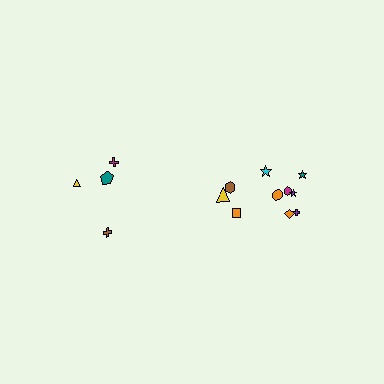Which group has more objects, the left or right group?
The right group.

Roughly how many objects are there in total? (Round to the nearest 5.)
Roughly 15 objects in total.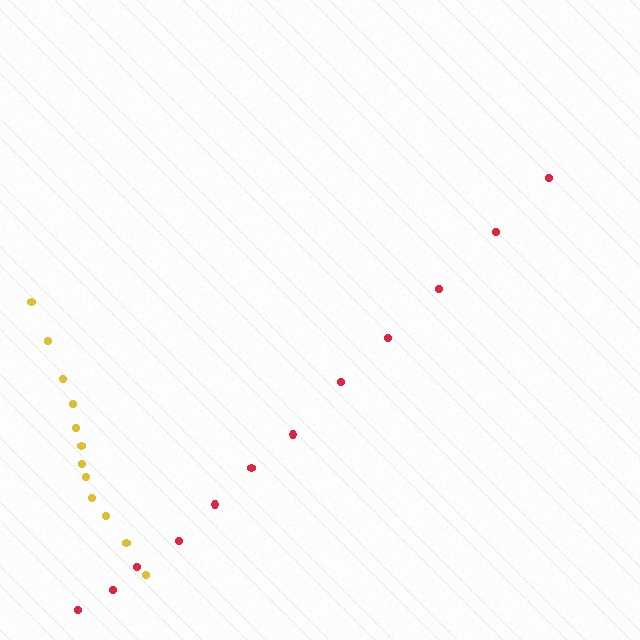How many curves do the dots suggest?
There are 2 distinct paths.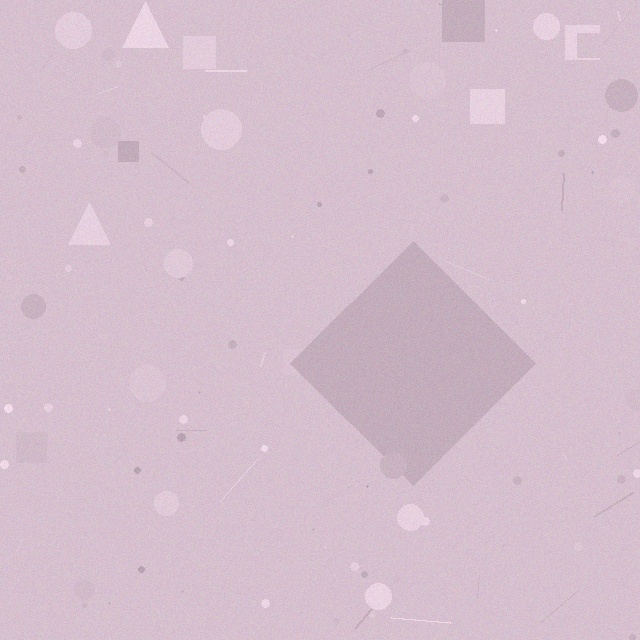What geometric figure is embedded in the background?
A diamond is embedded in the background.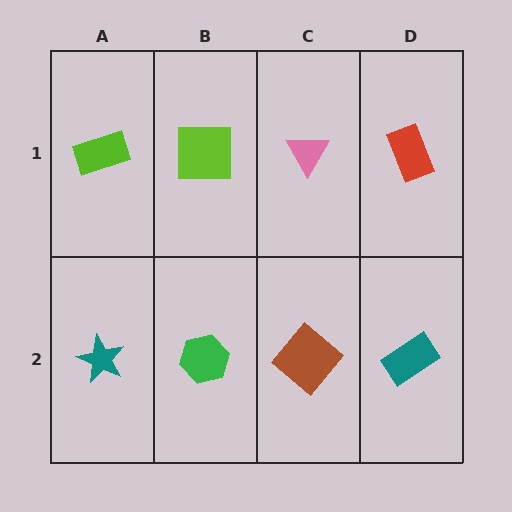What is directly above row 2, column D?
A red rectangle.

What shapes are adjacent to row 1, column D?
A teal rectangle (row 2, column D), a pink triangle (row 1, column C).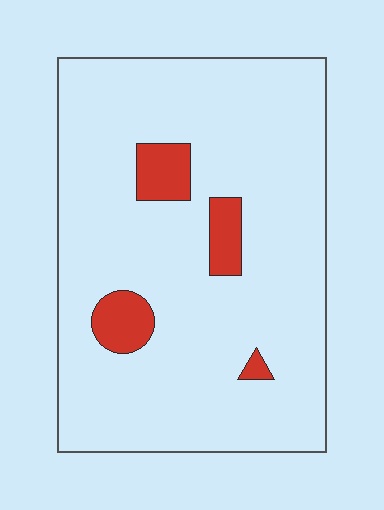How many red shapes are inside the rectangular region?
4.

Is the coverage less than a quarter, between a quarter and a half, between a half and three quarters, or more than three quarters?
Less than a quarter.